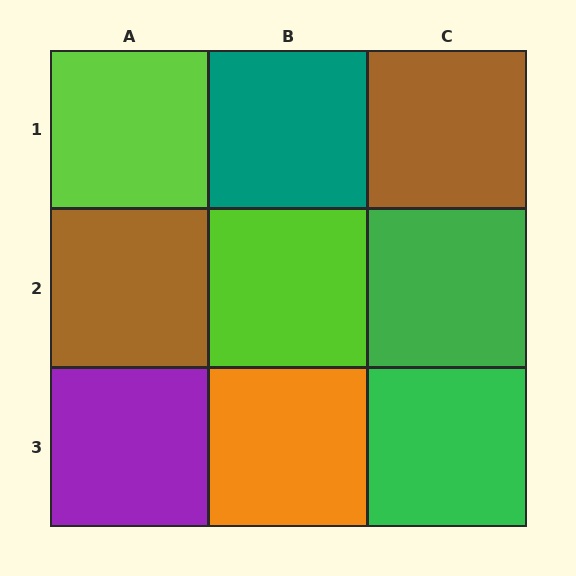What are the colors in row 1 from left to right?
Lime, teal, brown.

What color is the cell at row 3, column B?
Orange.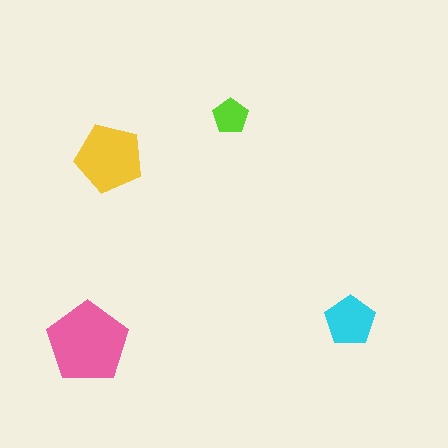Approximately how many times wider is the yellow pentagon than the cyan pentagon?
About 1.5 times wider.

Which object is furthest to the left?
The pink pentagon is leftmost.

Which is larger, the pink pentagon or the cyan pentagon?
The pink one.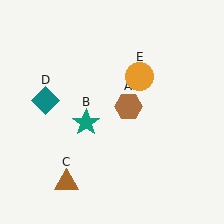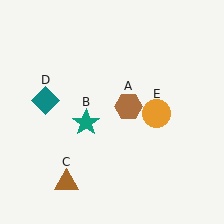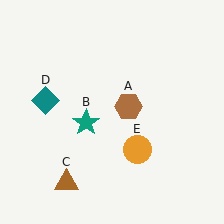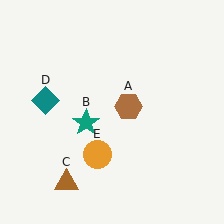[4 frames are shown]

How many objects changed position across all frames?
1 object changed position: orange circle (object E).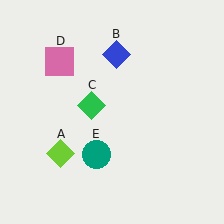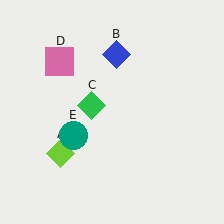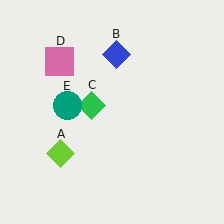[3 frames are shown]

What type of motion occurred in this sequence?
The teal circle (object E) rotated clockwise around the center of the scene.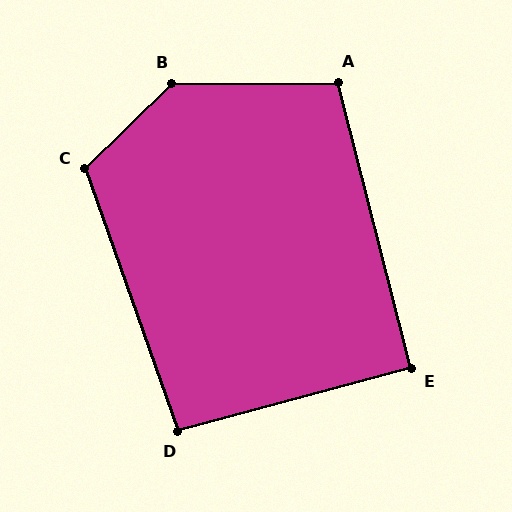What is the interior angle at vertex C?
Approximately 115 degrees (obtuse).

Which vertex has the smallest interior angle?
E, at approximately 91 degrees.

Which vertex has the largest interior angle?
B, at approximately 136 degrees.